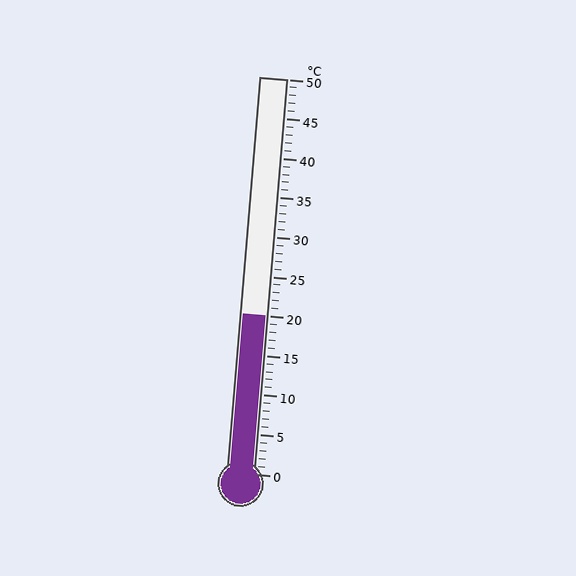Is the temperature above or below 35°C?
The temperature is below 35°C.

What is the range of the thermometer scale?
The thermometer scale ranges from 0°C to 50°C.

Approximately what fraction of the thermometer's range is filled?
The thermometer is filled to approximately 40% of its range.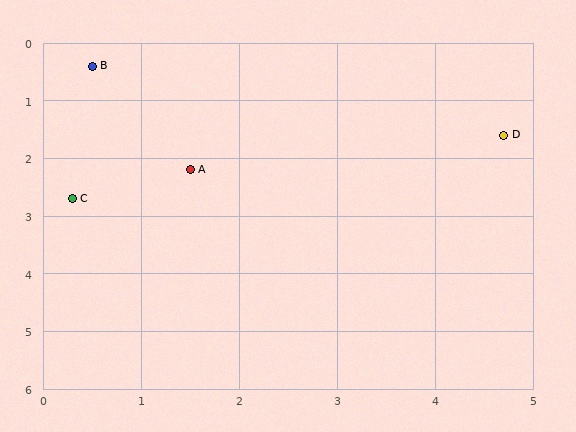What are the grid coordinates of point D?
Point D is at approximately (4.7, 1.6).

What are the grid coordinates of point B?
Point B is at approximately (0.5, 0.4).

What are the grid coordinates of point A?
Point A is at approximately (1.5, 2.2).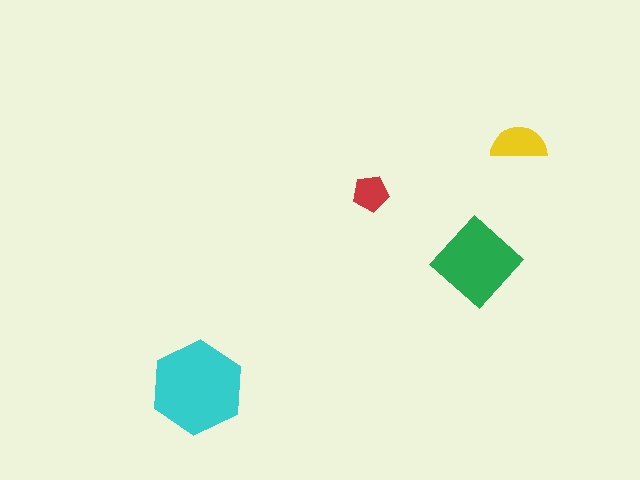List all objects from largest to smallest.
The cyan hexagon, the green diamond, the yellow semicircle, the red pentagon.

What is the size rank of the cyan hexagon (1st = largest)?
1st.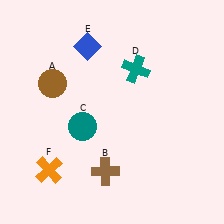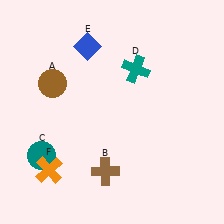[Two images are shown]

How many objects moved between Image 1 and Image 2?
1 object moved between the two images.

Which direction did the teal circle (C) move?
The teal circle (C) moved left.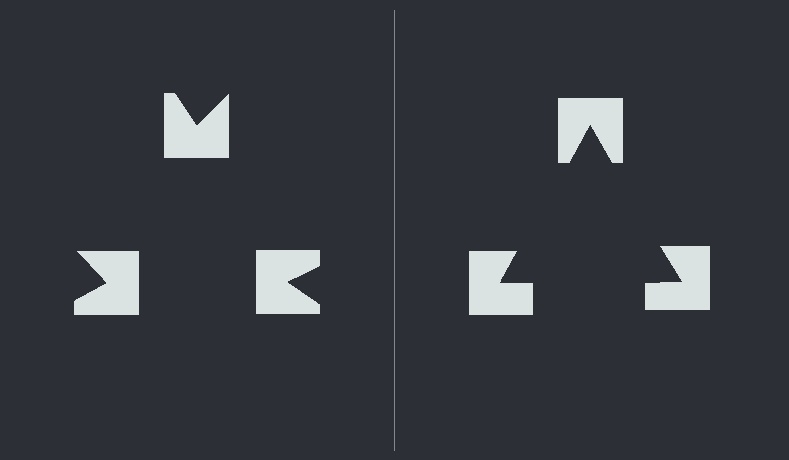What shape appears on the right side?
An illusory triangle.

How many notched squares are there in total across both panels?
6 — 3 on each side.